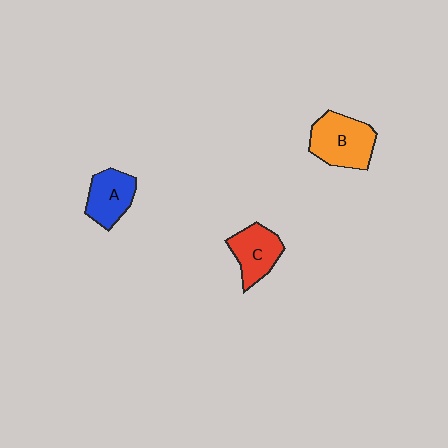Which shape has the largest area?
Shape B (orange).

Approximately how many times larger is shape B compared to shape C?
Approximately 1.3 times.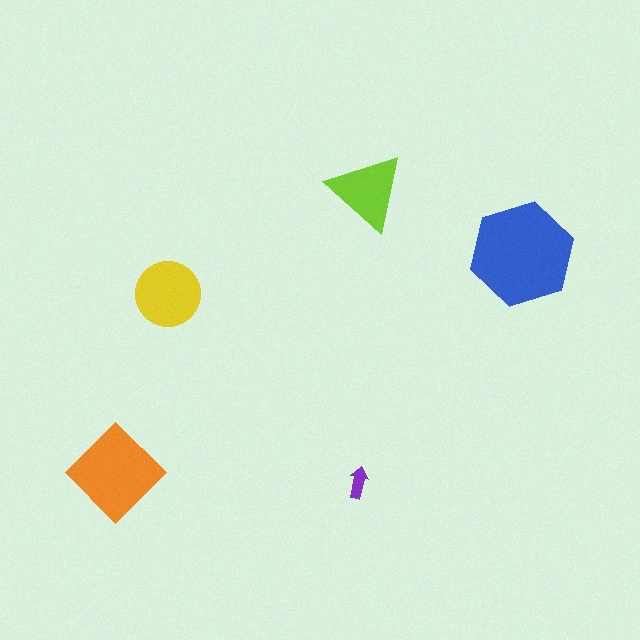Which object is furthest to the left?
The orange diamond is leftmost.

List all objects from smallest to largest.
The purple arrow, the lime triangle, the yellow circle, the orange diamond, the blue hexagon.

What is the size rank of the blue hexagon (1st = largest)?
1st.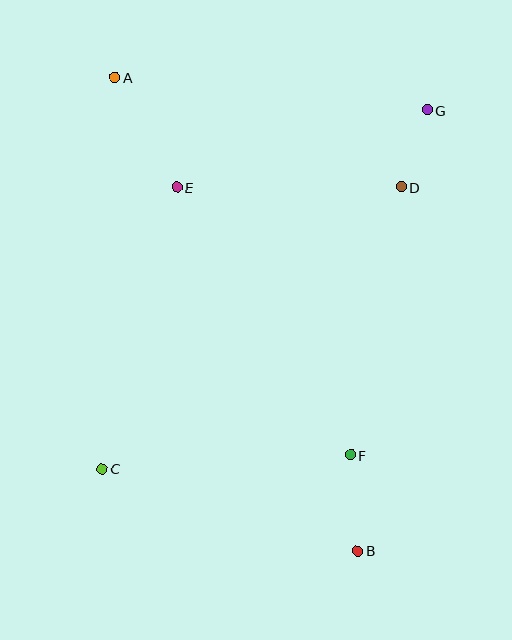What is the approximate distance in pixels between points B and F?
The distance between B and F is approximately 96 pixels.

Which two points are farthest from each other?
Points A and B are farthest from each other.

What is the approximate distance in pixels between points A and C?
The distance between A and C is approximately 391 pixels.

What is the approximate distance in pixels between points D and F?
The distance between D and F is approximately 272 pixels.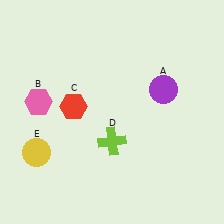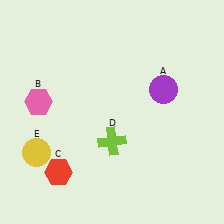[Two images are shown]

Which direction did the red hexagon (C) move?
The red hexagon (C) moved down.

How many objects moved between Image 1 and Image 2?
1 object moved between the two images.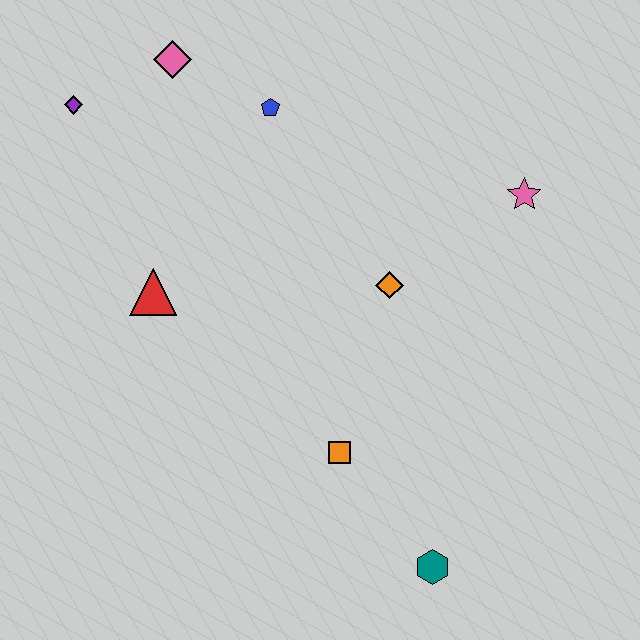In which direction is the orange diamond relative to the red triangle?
The orange diamond is to the right of the red triangle.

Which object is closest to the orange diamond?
The pink star is closest to the orange diamond.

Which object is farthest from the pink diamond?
The teal hexagon is farthest from the pink diamond.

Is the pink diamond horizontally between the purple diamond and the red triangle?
No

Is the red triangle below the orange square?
No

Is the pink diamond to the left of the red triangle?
No